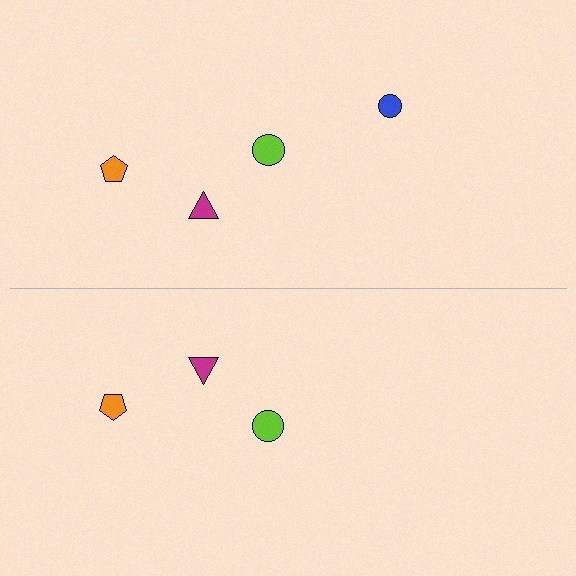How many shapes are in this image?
There are 7 shapes in this image.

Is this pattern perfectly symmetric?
No, the pattern is not perfectly symmetric. A blue circle is missing from the bottom side.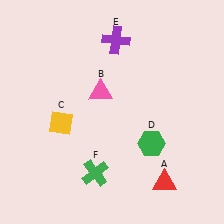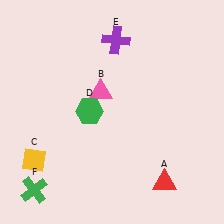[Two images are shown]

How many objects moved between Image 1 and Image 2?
3 objects moved between the two images.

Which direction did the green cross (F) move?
The green cross (F) moved left.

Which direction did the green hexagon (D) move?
The green hexagon (D) moved left.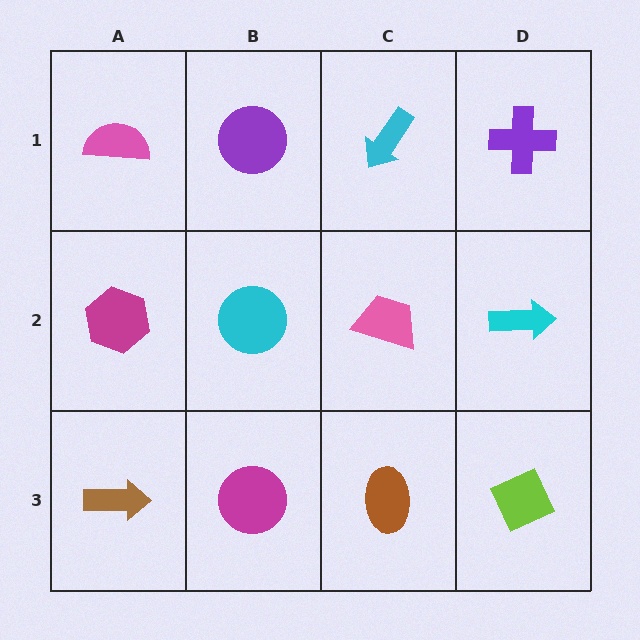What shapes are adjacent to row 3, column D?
A cyan arrow (row 2, column D), a brown ellipse (row 3, column C).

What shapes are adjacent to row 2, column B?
A purple circle (row 1, column B), a magenta circle (row 3, column B), a magenta hexagon (row 2, column A), a pink trapezoid (row 2, column C).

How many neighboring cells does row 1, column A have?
2.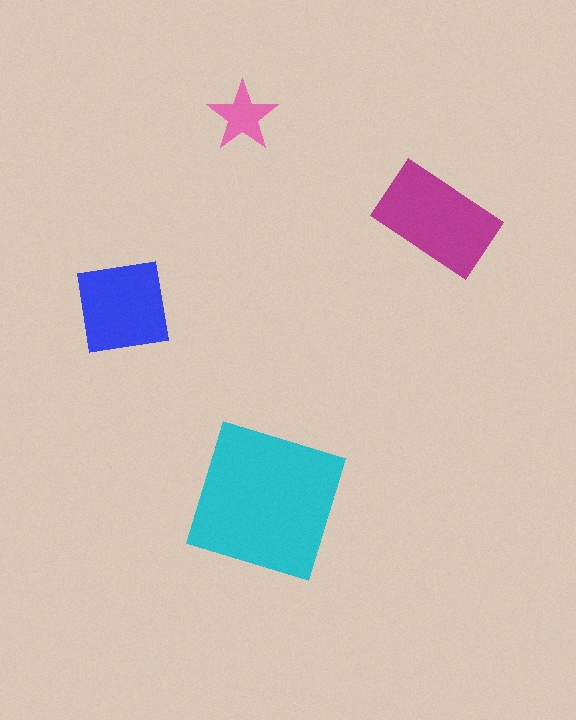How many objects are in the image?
There are 4 objects in the image.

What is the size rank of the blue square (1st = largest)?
3rd.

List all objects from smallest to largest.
The pink star, the blue square, the magenta rectangle, the cyan square.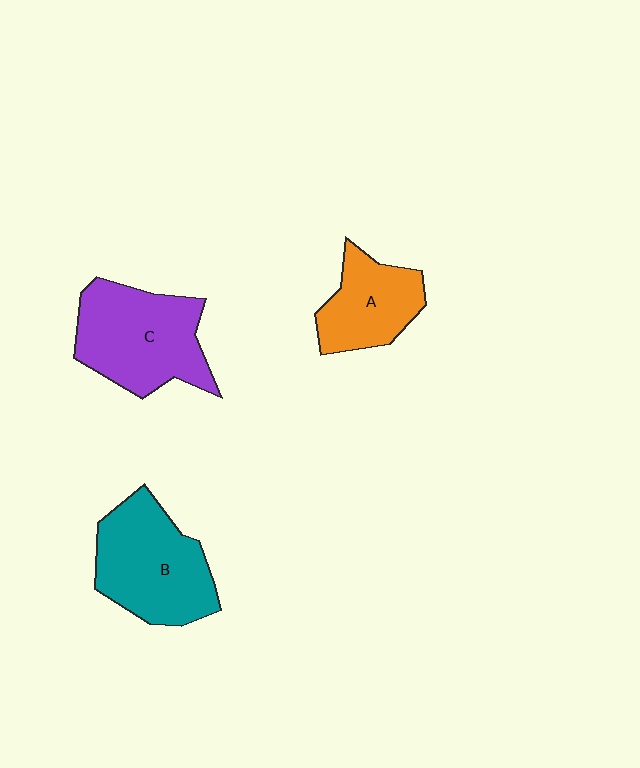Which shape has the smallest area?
Shape A (orange).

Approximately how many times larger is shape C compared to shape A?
Approximately 1.5 times.